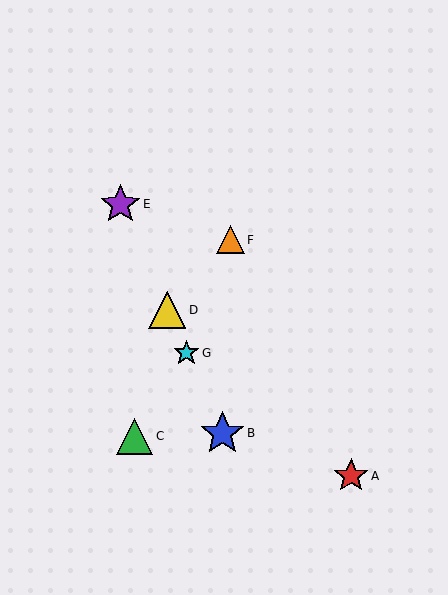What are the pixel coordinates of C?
Object C is at (135, 436).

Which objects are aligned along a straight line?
Objects B, D, E, G are aligned along a straight line.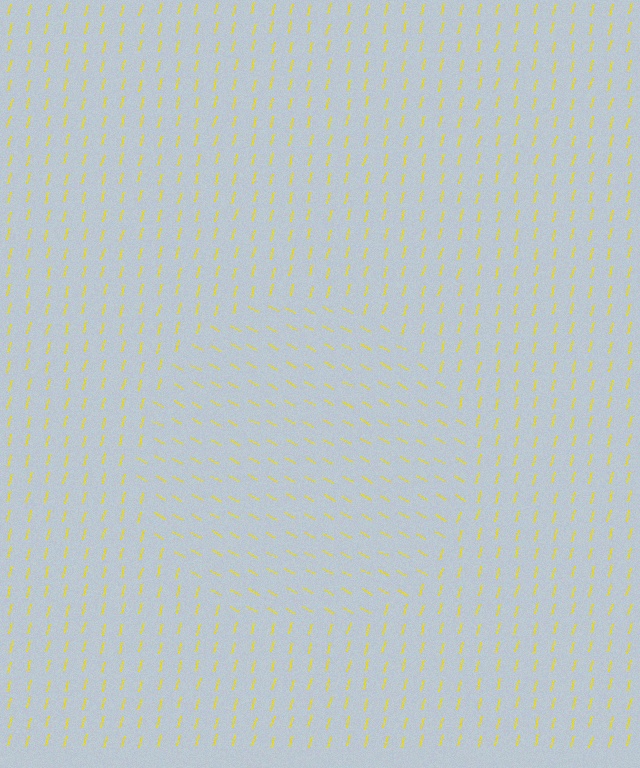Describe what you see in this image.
The image is filled with small yellow line segments. A circle region in the image has lines oriented differently from the surrounding lines, creating a visible texture boundary.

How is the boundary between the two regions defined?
The boundary is defined purely by a change in line orientation (approximately 77 degrees difference). All lines are the same color and thickness.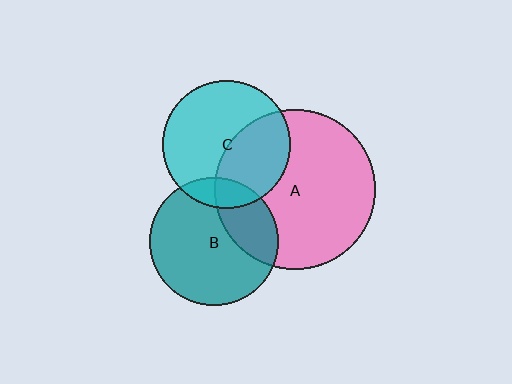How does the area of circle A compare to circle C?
Approximately 1.6 times.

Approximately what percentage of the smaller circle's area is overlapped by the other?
Approximately 40%.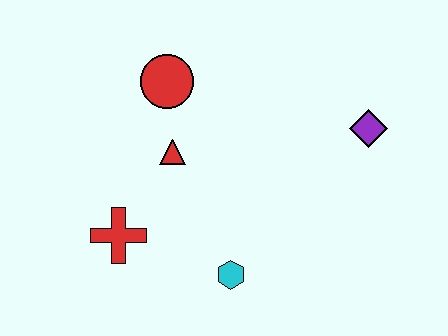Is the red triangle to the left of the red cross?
No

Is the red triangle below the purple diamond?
Yes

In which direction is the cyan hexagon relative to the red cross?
The cyan hexagon is to the right of the red cross.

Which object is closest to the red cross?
The red triangle is closest to the red cross.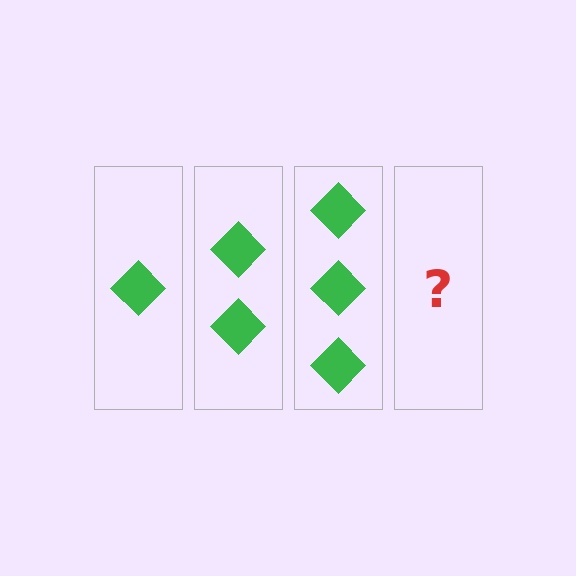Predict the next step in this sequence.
The next step is 4 diamonds.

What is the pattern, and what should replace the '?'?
The pattern is that each step adds one more diamond. The '?' should be 4 diamonds.